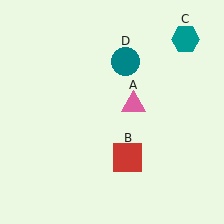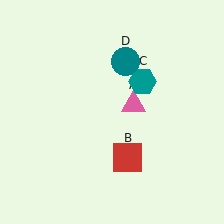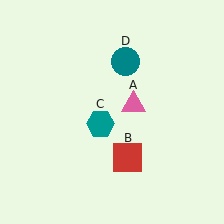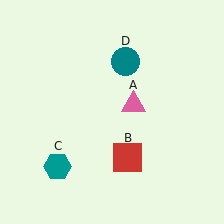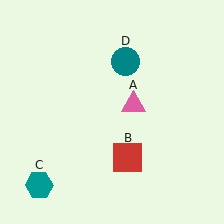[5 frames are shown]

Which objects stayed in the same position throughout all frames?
Pink triangle (object A) and red square (object B) and teal circle (object D) remained stationary.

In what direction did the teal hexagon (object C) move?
The teal hexagon (object C) moved down and to the left.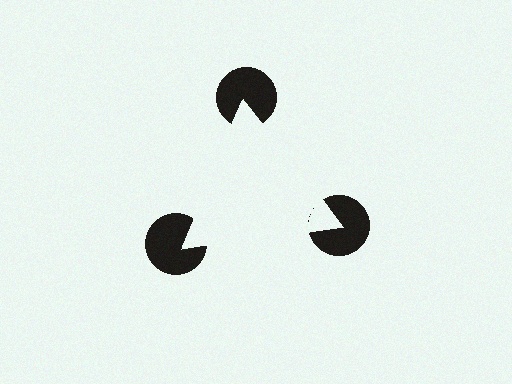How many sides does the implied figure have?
3 sides.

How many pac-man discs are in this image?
There are 3 — one at each vertex of the illusory triangle.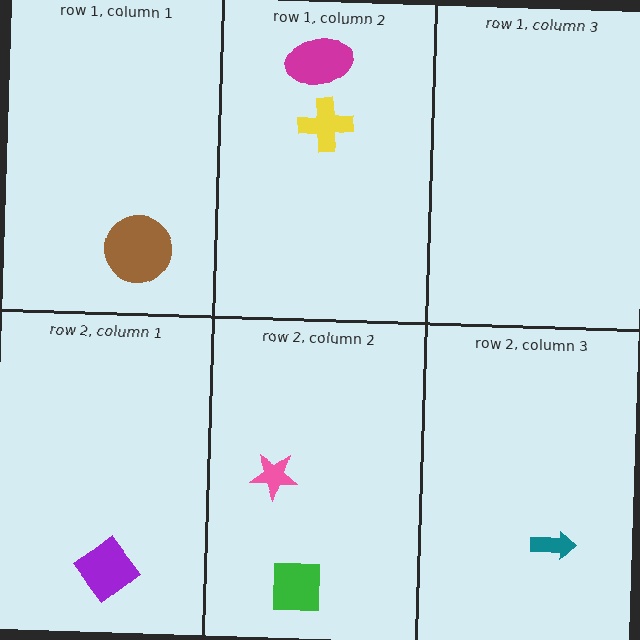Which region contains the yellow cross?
The row 1, column 2 region.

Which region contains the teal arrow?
The row 2, column 3 region.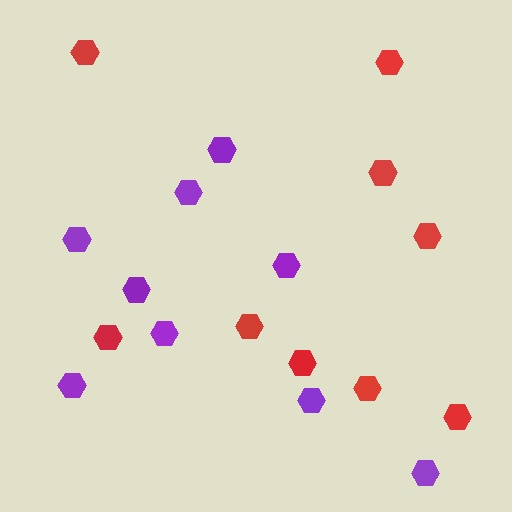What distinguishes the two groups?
There are 2 groups: one group of purple hexagons (9) and one group of red hexagons (9).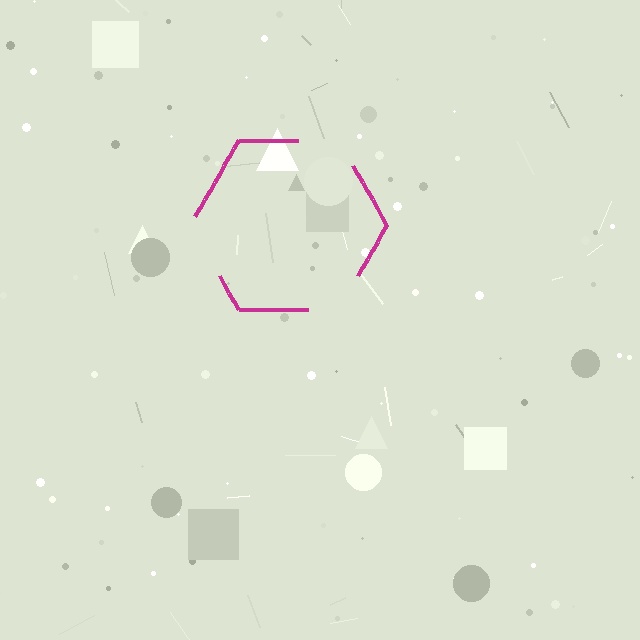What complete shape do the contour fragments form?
The contour fragments form a hexagon.